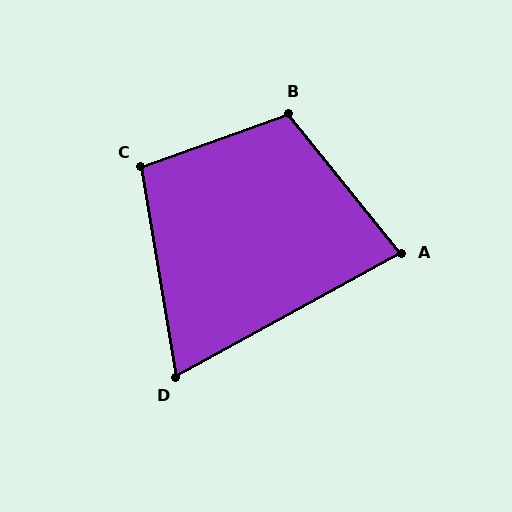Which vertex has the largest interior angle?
B, at approximately 109 degrees.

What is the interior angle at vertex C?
Approximately 100 degrees (obtuse).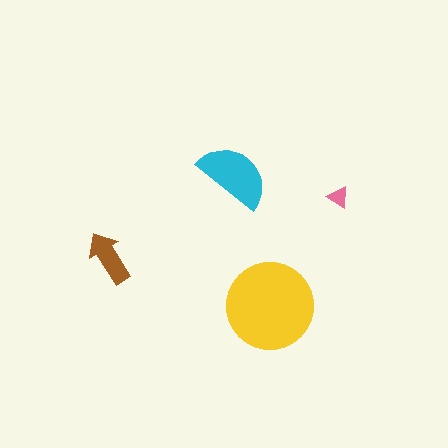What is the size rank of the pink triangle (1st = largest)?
4th.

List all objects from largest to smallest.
The yellow circle, the cyan semicircle, the brown arrow, the pink triangle.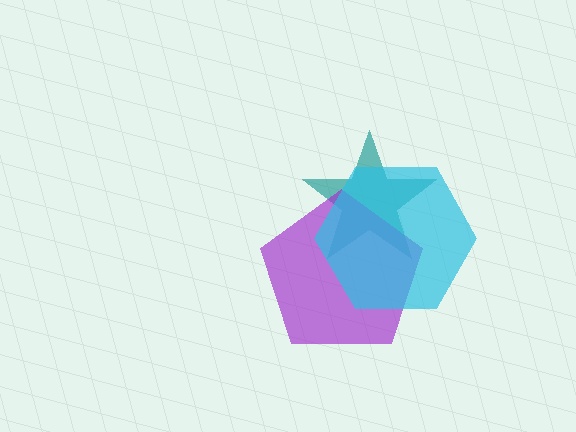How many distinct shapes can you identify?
There are 3 distinct shapes: a teal star, a purple pentagon, a cyan hexagon.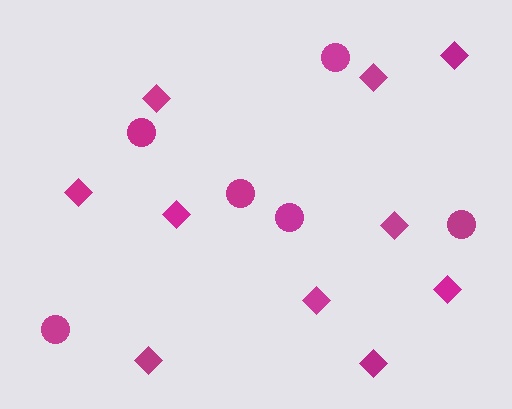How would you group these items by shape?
There are 2 groups: one group of diamonds (10) and one group of circles (6).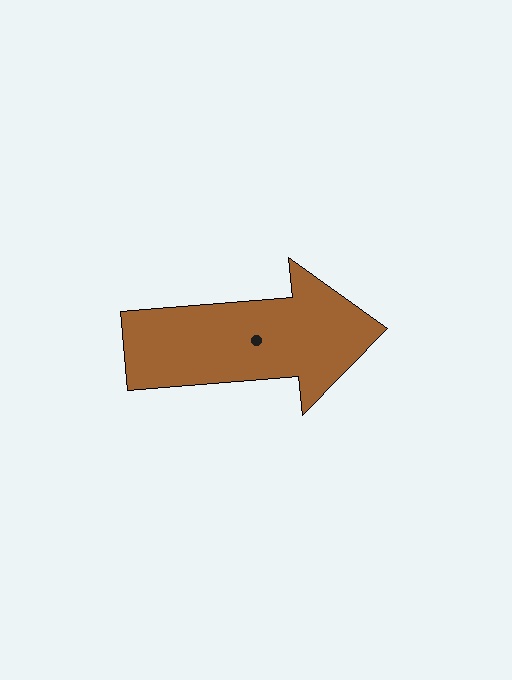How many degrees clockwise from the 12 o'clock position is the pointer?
Approximately 85 degrees.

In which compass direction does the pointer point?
East.